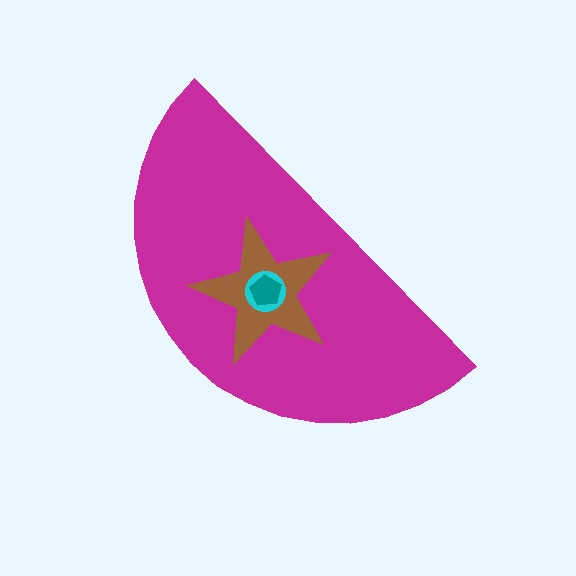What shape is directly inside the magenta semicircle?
The brown star.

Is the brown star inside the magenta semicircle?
Yes.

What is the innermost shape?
The teal pentagon.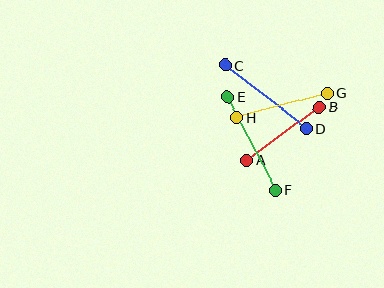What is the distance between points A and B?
The distance is approximately 90 pixels.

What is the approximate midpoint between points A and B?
The midpoint is at approximately (283, 134) pixels.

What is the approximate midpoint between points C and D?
The midpoint is at approximately (266, 97) pixels.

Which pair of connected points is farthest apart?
Points E and F are farthest apart.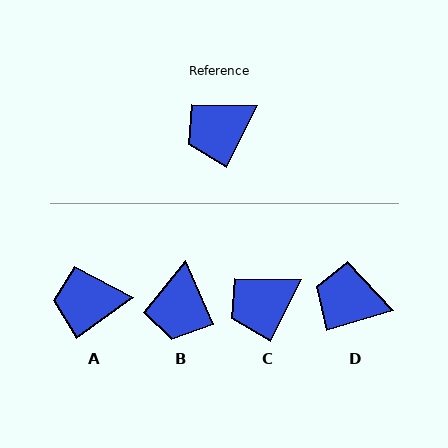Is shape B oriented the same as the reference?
No, it is off by about 51 degrees.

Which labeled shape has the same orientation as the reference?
C.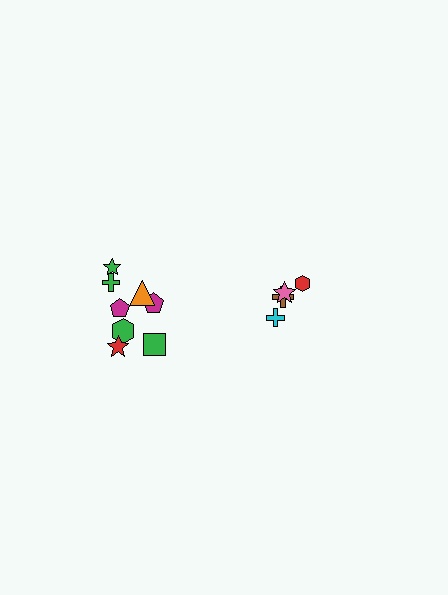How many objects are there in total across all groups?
There are 12 objects.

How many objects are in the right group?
There are 4 objects.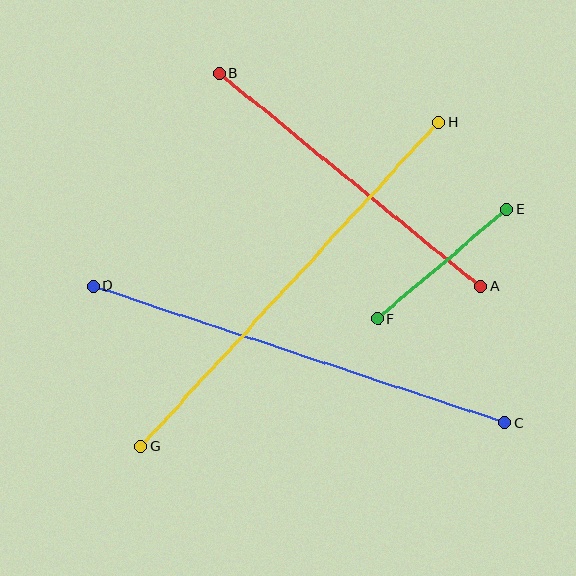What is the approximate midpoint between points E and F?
The midpoint is at approximately (442, 264) pixels.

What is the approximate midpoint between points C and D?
The midpoint is at approximately (299, 354) pixels.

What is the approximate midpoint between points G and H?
The midpoint is at approximately (290, 284) pixels.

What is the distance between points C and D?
The distance is approximately 433 pixels.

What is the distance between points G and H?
The distance is approximately 440 pixels.